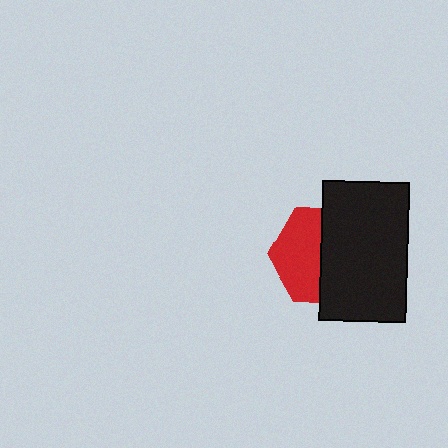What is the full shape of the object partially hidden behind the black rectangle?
The partially hidden object is a red hexagon.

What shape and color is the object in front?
The object in front is a black rectangle.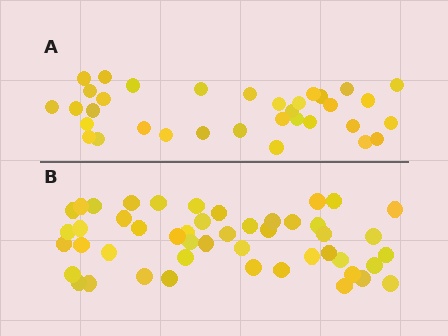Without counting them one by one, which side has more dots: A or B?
Region B (the bottom region) has more dots.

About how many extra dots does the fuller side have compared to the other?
Region B has approximately 15 more dots than region A.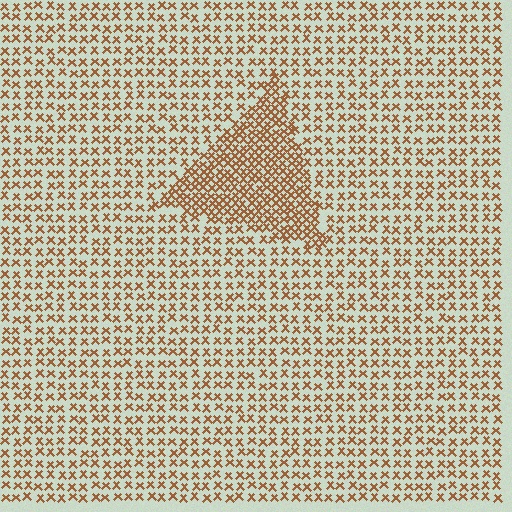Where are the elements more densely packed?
The elements are more densely packed inside the triangle boundary.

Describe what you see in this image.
The image contains small brown elements arranged at two different densities. A triangle-shaped region is visible where the elements are more densely packed than the surrounding area.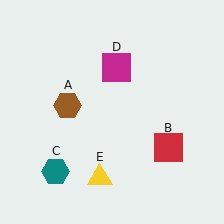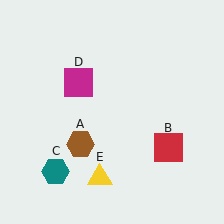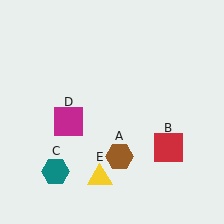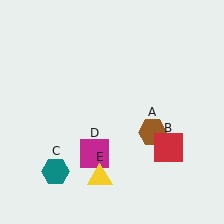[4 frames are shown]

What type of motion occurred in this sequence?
The brown hexagon (object A), magenta square (object D) rotated counterclockwise around the center of the scene.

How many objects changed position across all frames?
2 objects changed position: brown hexagon (object A), magenta square (object D).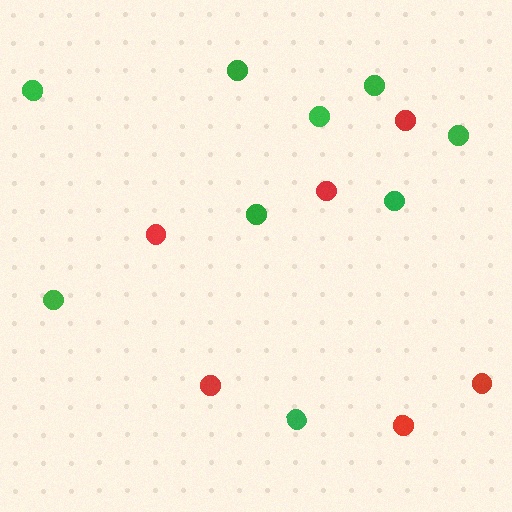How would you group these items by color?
There are 2 groups: one group of red circles (6) and one group of green circles (9).